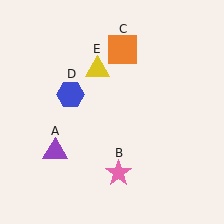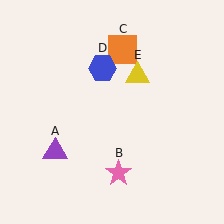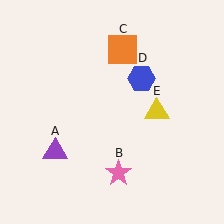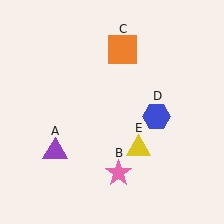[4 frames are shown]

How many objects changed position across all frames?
2 objects changed position: blue hexagon (object D), yellow triangle (object E).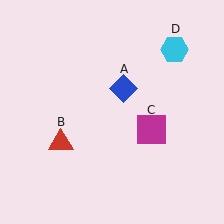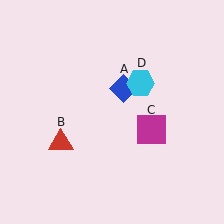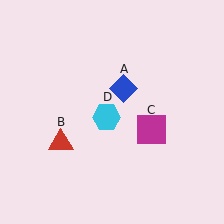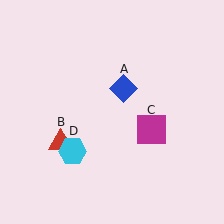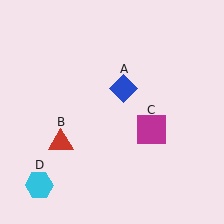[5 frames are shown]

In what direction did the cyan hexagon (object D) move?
The cyan hexagon (object D) moved down and to the left.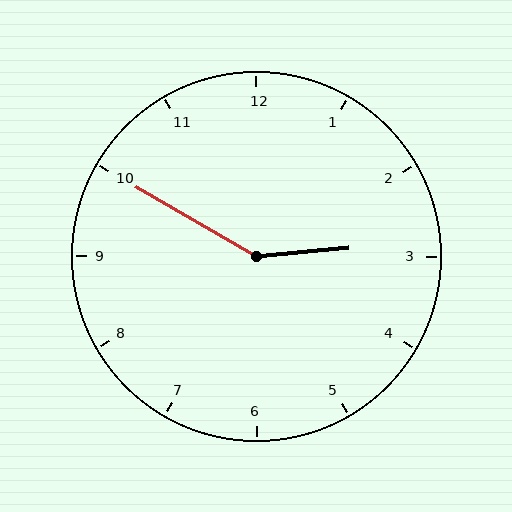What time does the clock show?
2:50.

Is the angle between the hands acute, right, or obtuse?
It is obtuse.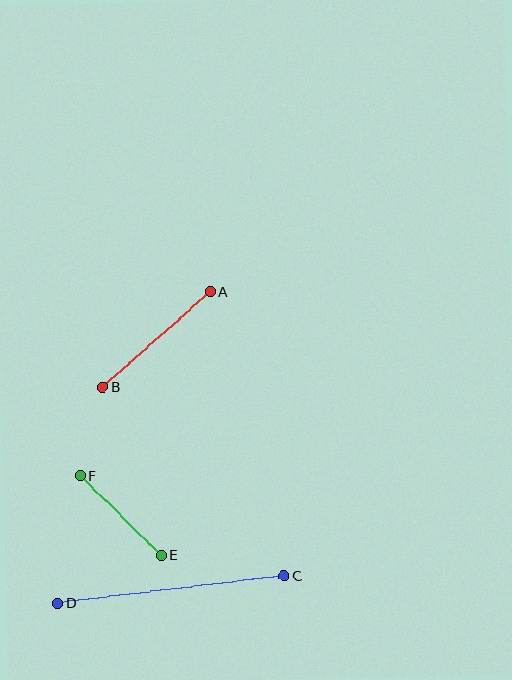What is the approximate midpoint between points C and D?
The midpoint is at approximately (171, 590) pixels.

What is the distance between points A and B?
The distance is approximately 144 pixels.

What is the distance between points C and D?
The distance is approximately 228 pixels.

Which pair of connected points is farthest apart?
Points C and D are farthest apart.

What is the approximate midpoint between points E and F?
The midpoint is at approximately (121, 516) pixels.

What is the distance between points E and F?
The distance is approximately 113 pixels.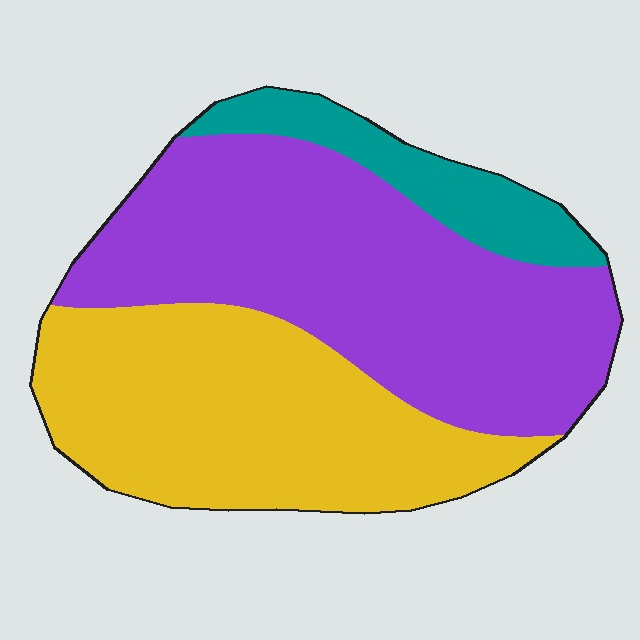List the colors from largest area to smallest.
From largest to smallest: purple, yellow, teal.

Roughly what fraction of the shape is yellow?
Yellow takes up about two fifths (2/5) of the shape.